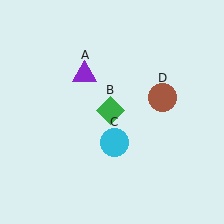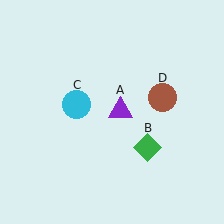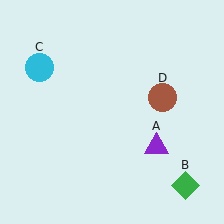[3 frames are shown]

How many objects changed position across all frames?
3 objects changed position: purple triangle (object A), green diamond (object B), cyan circle (object C).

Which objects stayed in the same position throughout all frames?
Brown circle (object D) remained stationary.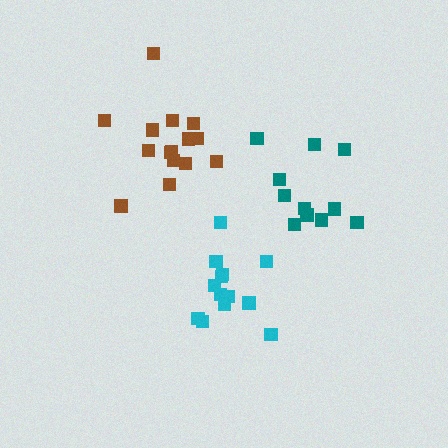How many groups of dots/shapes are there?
There are 3 groups.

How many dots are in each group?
Group 1: 15 dots, Group 2: 11 dots, Group 3: 13 dots (39 total).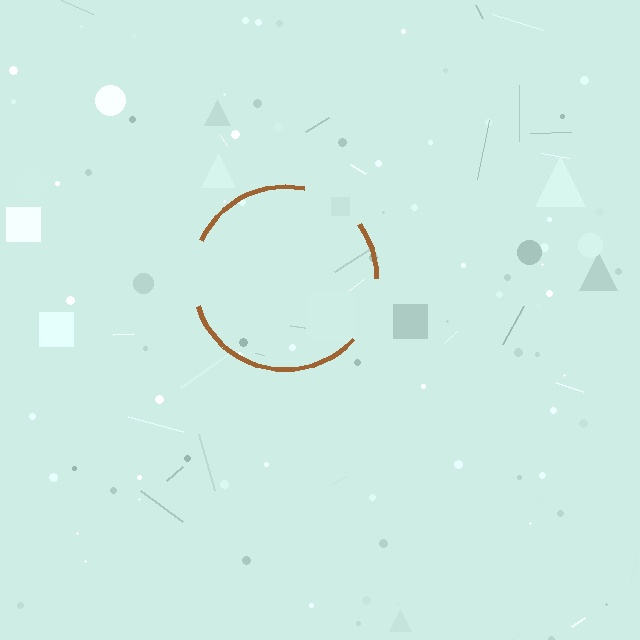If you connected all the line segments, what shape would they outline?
They would outline a circle.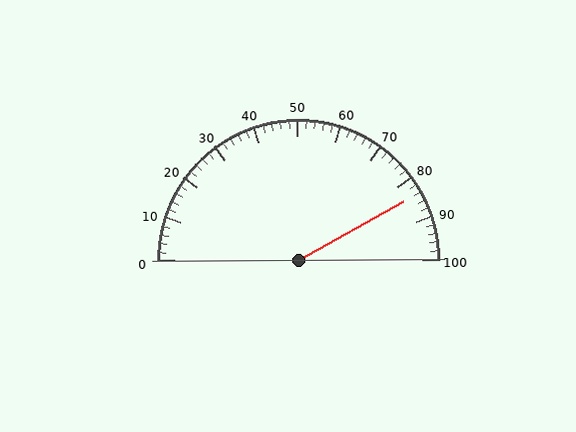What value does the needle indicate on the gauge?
The needle indicates approximately 84.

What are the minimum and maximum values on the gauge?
The gauge ranges from 0 to 100.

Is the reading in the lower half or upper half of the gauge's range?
The reading is in the upper half of the range (0 to 100).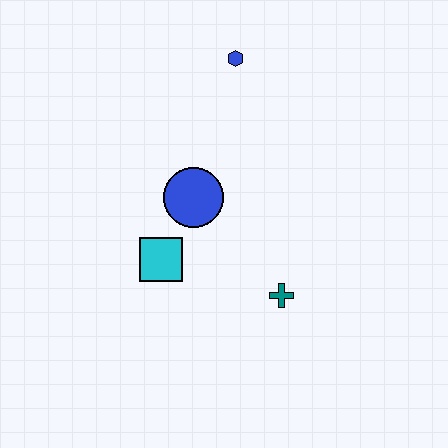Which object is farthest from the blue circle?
The blue hexagon is farthest from the blue circle.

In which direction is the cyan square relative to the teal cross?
The cyan square is to the left of the teal cross.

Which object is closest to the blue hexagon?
The blue circle is closest to the blue hexagon.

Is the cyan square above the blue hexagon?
No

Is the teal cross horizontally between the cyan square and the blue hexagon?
No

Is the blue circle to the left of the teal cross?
Yes